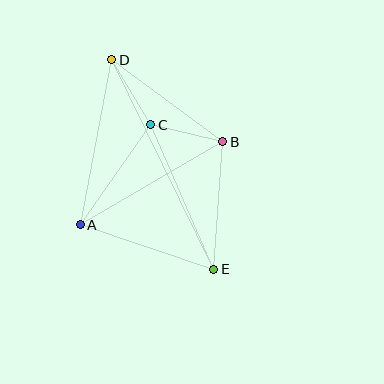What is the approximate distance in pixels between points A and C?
The distance between A and C is approximately 122 pixels.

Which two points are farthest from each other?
Points D and E are farthest from each other.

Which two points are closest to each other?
Points B and C are closest to each other.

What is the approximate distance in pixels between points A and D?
The distance between A and D is approximately 168 pixels.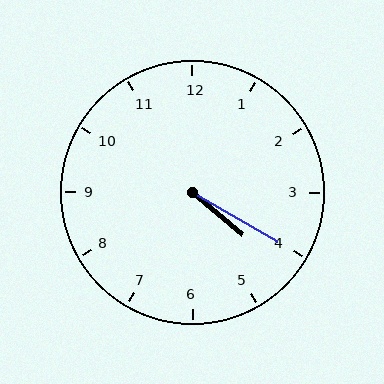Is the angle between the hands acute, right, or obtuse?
It is acute.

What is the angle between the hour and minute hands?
Approximately 10 degrees.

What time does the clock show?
4:20.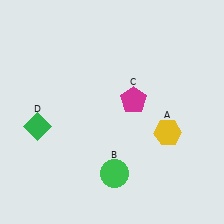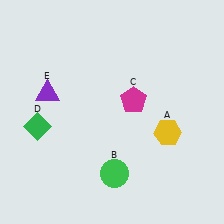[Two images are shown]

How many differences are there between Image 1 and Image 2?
There is 1 difference between the two images.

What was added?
A purple triangle (E) was added in Image 2.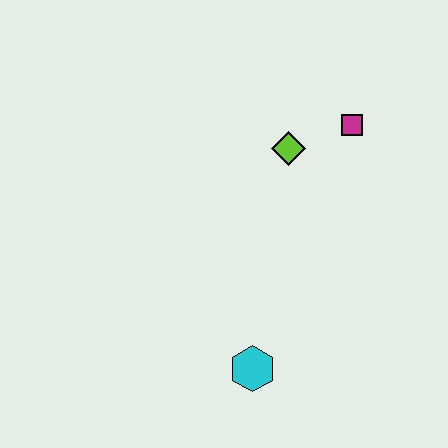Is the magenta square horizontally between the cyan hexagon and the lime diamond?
No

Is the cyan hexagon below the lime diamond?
Yes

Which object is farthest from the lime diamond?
The cyan hexagon is farthest from the lime diamond.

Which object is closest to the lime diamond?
The magenta square is closest to the lime diamond.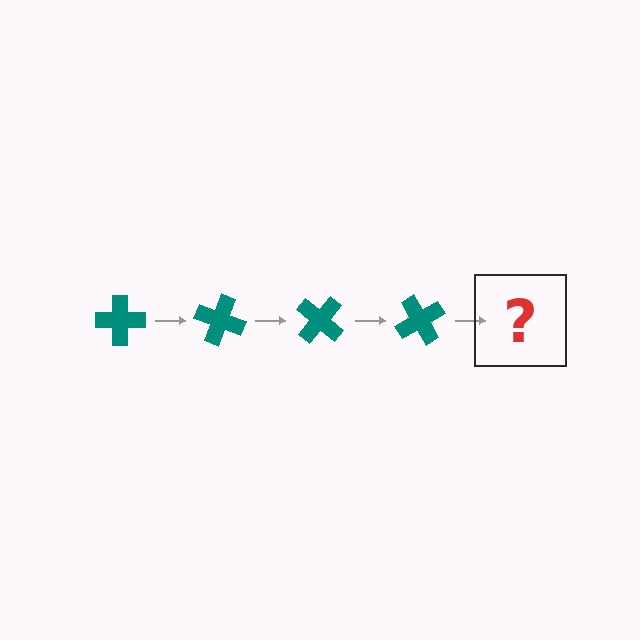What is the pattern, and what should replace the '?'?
The pattern is that the cross rotates 20 degrees each step. The '?' should be a teal cross rotated 80 degrees.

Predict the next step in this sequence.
The next step is a teal cross rotated 80 degrees.